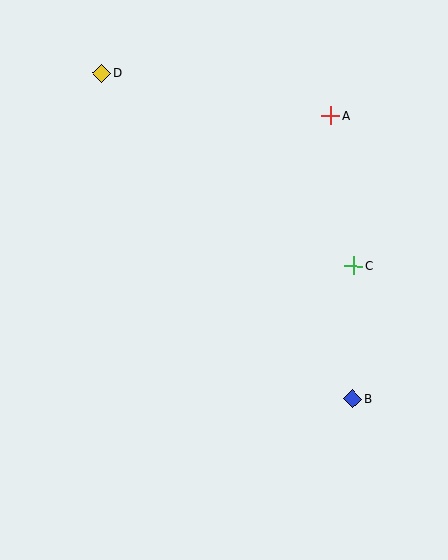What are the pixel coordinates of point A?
Point A is at (331, 116).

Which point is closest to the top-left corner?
Point D is closest to the top-left corner.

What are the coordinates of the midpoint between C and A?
The midpoint between C and A is at (342, 191).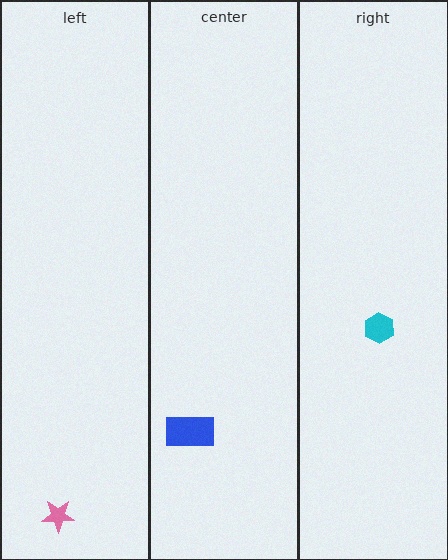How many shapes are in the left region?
1.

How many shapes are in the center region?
1.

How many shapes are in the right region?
1.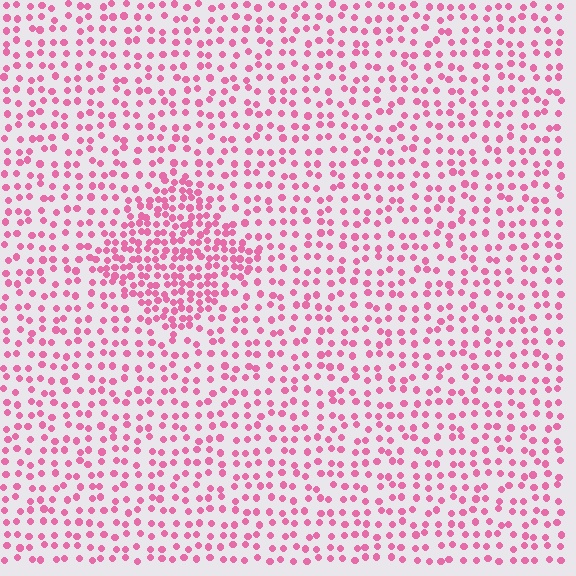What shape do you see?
I see a diamond.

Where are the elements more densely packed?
The elements are more densely packed inside the diamond boundary.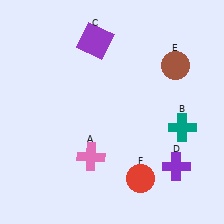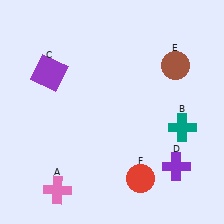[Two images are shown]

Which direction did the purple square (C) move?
The purple square (C) moved left.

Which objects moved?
The objects that moved are: the pink cross (A), the purple square (C).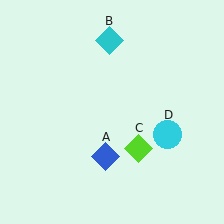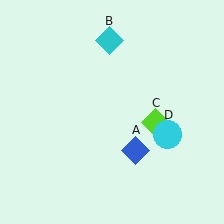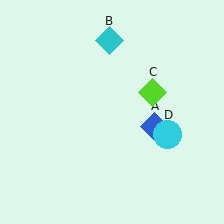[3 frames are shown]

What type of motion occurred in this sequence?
The blue diamond (object A), lime diamond (object C) rotated counterclockwise around the center of the scene.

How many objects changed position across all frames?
2 objects changed position: blue diamond (object A), lime diamond (object C).